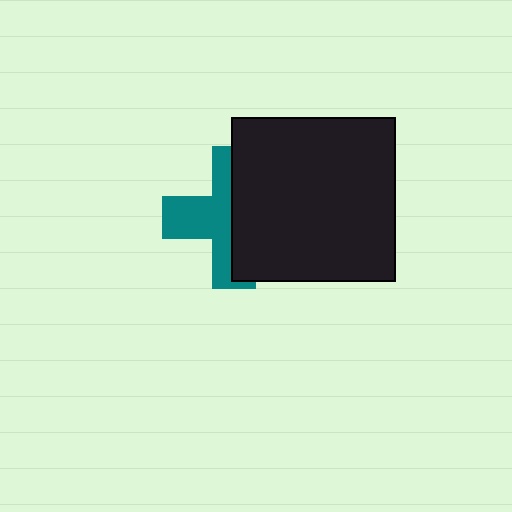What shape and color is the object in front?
The object in front is a black square.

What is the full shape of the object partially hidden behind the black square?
The partially hidden object is a teal cross.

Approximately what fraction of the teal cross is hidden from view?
Roughly 51% of the teal cross is hidden behind the black square.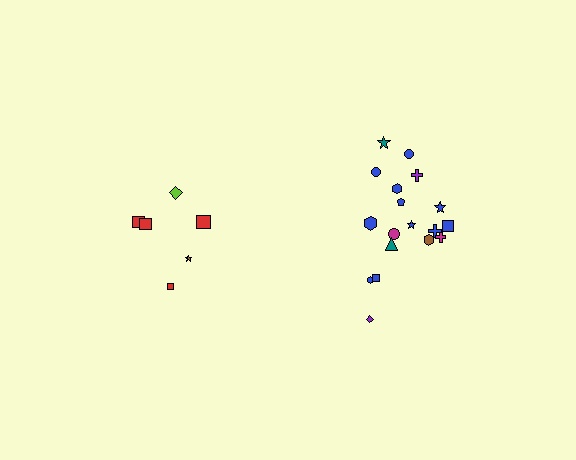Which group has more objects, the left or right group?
The right group.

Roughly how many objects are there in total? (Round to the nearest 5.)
Roughly 25 objects in total.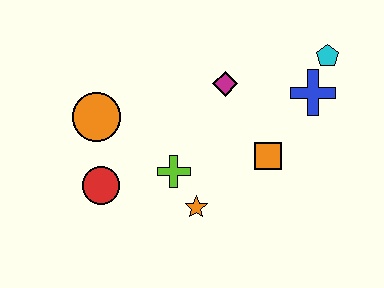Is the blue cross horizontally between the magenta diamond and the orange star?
No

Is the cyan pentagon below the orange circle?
No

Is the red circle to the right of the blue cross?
No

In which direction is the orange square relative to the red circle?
The orange square is to the right of the red circle.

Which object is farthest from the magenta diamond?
The red circle is farthest from the magenta diamond.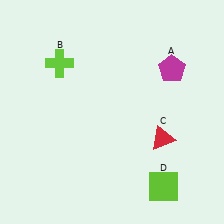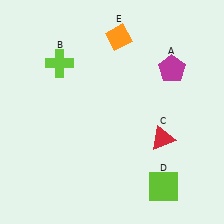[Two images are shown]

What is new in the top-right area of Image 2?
An orange diamond (E) was added in the top-right area of Image 2.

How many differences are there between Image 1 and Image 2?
There is 1 difference between the two images.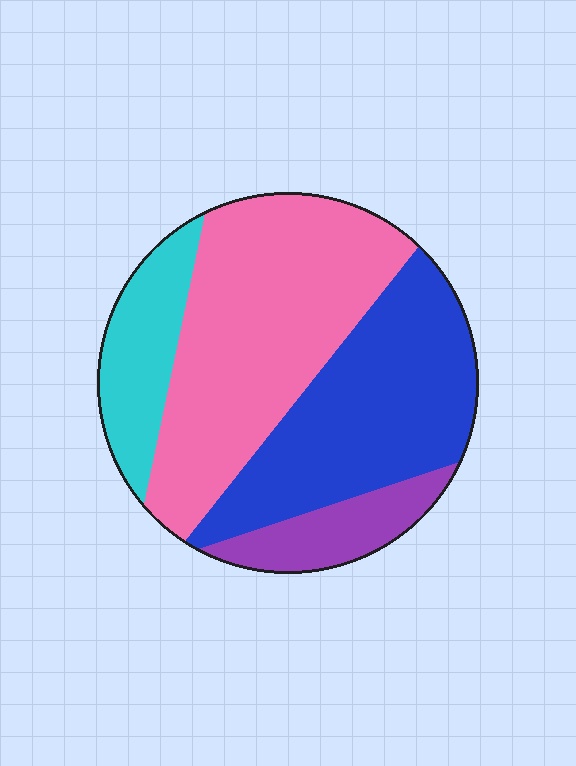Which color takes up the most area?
Pink, at roughly 40%.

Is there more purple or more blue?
Blue.